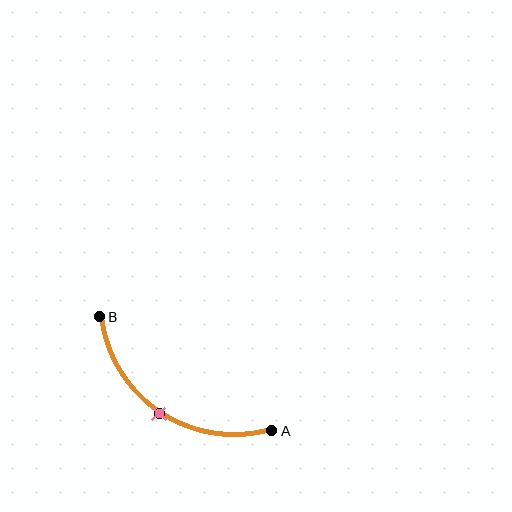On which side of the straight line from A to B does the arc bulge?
The arc bulges below the straight line connecting A and B.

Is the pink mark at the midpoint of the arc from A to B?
Yes. The pink mark lies on the arc at equal arc-length from both A and B — it is the arc midpoint.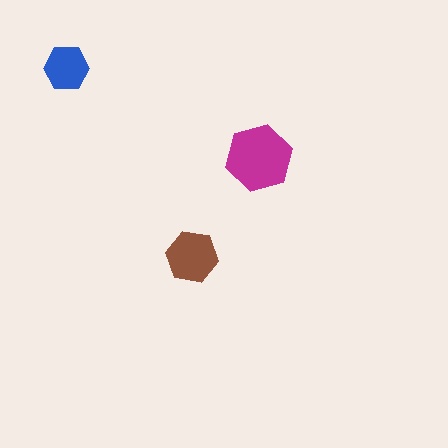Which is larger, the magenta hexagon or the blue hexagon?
The magenta one.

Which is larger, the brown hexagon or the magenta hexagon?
The magenta one.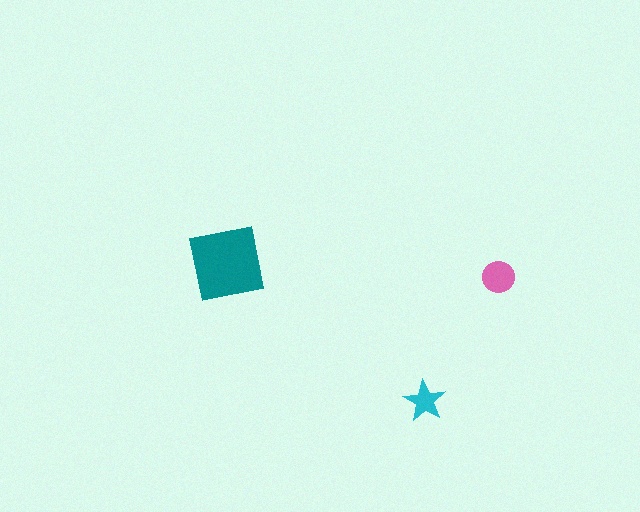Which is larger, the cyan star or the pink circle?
The pink circle.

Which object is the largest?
The teal square.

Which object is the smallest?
The cyan star.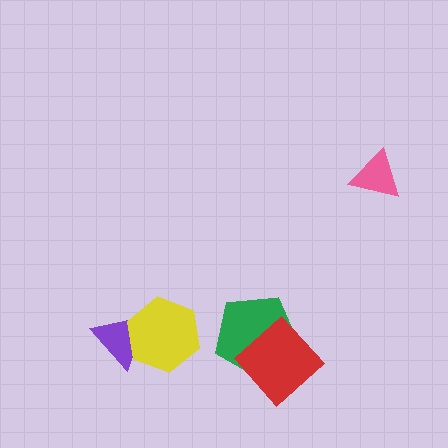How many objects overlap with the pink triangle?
0 objects overlap with the pink triangle.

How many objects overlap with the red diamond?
1 object overlaps with the red diamond.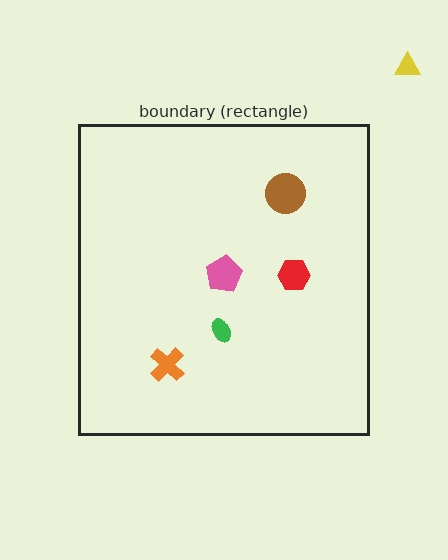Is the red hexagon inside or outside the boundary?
Inside.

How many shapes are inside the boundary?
5 inside, 1 outside.